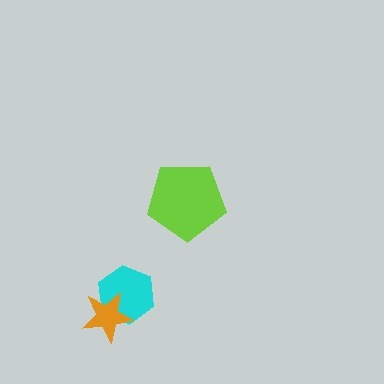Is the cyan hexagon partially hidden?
Yes, it is partially covered by another shape.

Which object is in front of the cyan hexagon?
The orange star is in front of the cyan hexagon.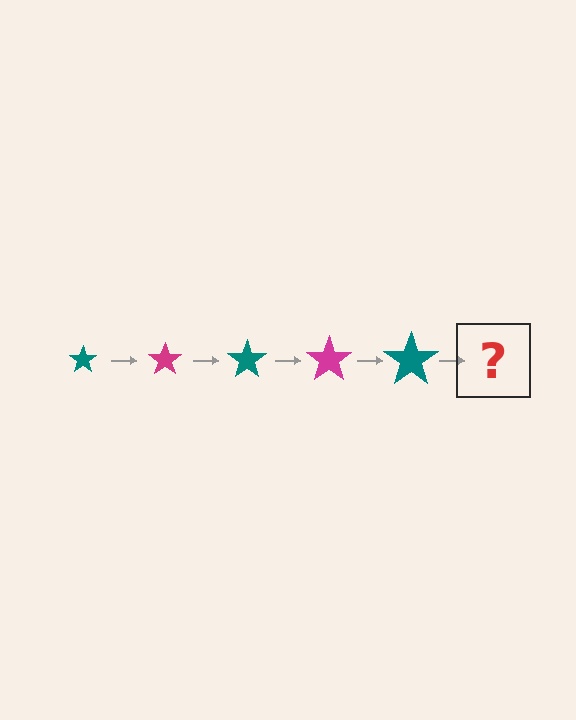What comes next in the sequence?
The next element should be a magenta star, larger than the previous one.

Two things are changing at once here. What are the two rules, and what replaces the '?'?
The two rules are that the star grows larger each step and the color cycles through teal and magenta. The '?' should be a magenta star, larger than the previous one.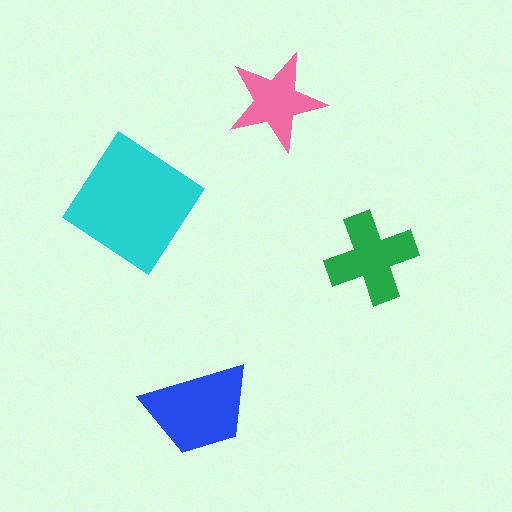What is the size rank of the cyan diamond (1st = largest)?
1st.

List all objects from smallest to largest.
The pink star, the green cross, the blue trapezoid, the cyan diamond.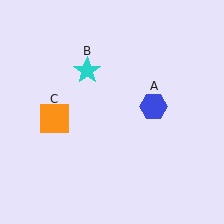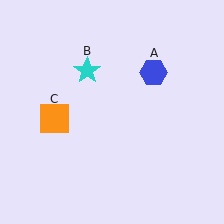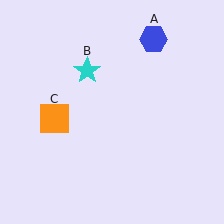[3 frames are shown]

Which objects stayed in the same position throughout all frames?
Cyan star (object B) and orange square (object C) remained stationary.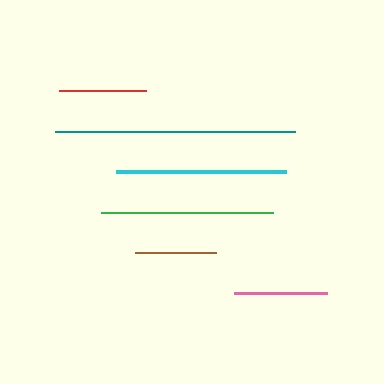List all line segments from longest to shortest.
From longest to shortest: teal, green, cyan, pink, red, brown.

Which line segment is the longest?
The teal line is the longest at approximately 240 pixels.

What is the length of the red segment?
The red segment is approximately 87 pixels long.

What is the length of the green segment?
The green segment is approximately 173 pixels long.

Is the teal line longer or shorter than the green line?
The teal line is longer than the green line.